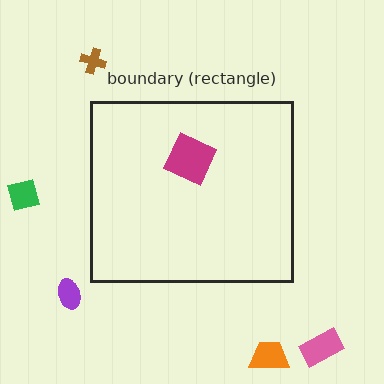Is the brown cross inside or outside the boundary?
Outside.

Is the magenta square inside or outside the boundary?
Inside.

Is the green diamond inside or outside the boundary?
Outside.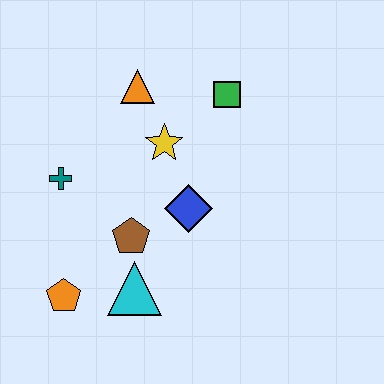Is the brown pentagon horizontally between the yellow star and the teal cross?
Yes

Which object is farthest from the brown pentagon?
The green square is farthest from the brown pentagon.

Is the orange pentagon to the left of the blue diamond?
Yes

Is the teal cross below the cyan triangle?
No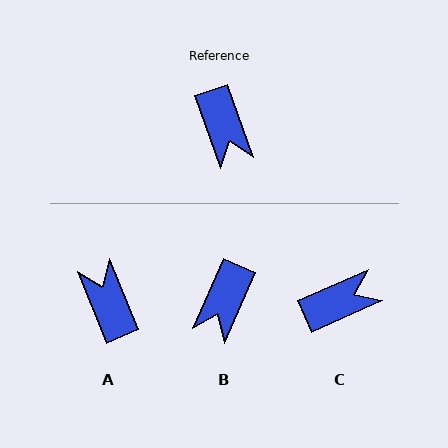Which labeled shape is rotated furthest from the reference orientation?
A, about 177 degrees away.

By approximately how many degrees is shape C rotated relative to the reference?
Approximately 95 degrees counter-clockwise.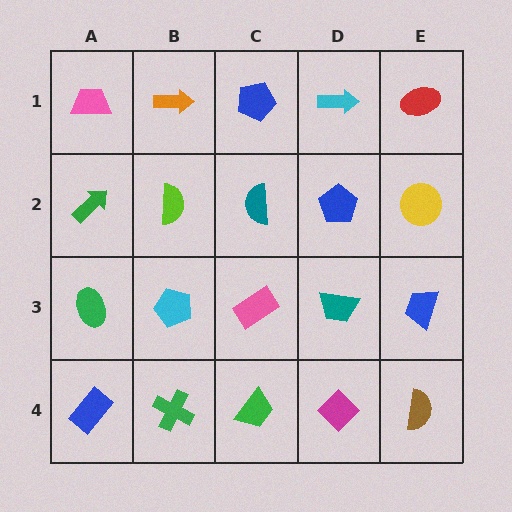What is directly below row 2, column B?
A cyan pentagon.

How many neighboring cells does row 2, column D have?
4.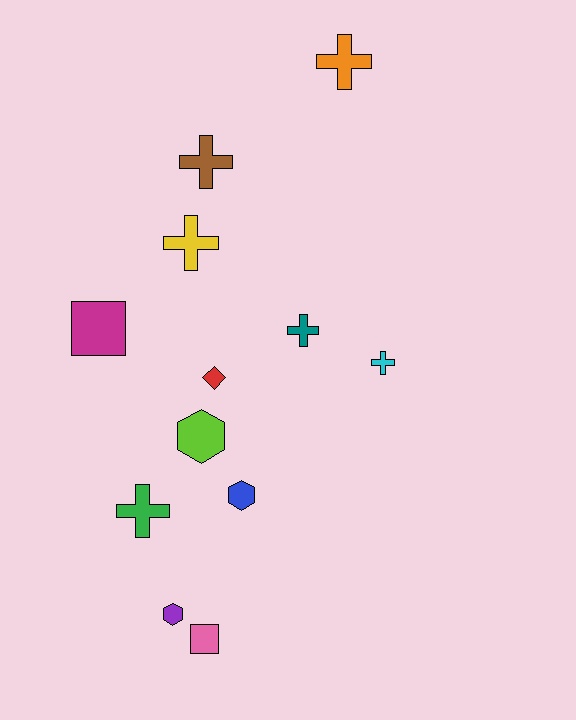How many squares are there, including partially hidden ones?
There are 2 squares.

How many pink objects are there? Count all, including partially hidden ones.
There is 1 pink object.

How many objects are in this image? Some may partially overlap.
There are 12 objects.